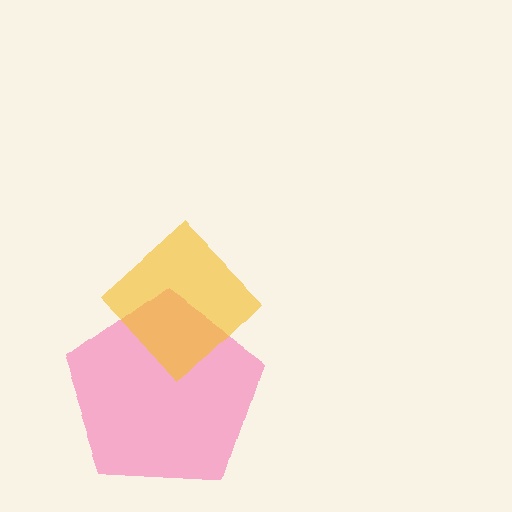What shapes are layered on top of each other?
The layered shapes are: a pink pentagon, a yellow diamond.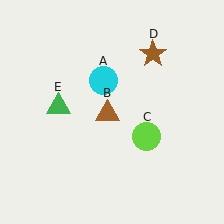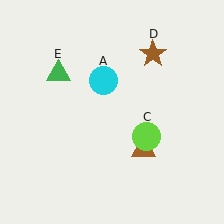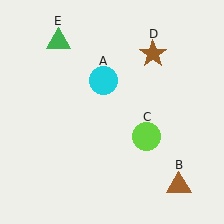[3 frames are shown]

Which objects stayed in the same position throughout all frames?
Cyan circle (object A) and lime circle (object C) and brown star (object D) remained stationary.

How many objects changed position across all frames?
2 objects changed position: brown triangle (object B), green triangle (object E).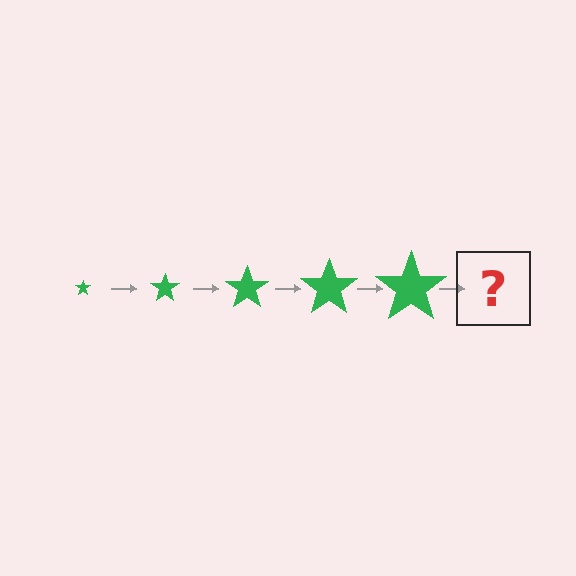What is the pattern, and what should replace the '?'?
The pattern is that the star gets progressively larger each step. The '?' should be a green star, larger than the previous one.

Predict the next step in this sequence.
The next step is a green star, larger than the previous one.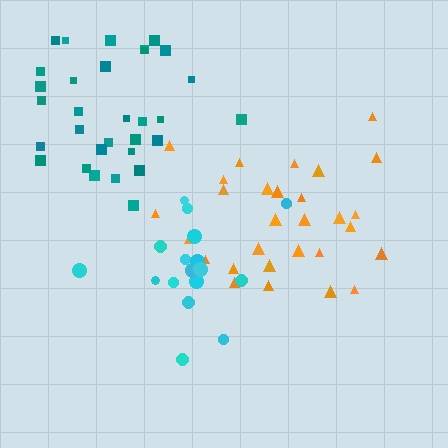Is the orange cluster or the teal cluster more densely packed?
Orange.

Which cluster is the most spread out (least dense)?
Teal.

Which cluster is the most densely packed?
Cyan.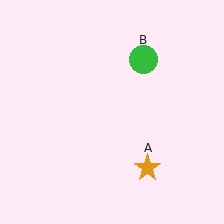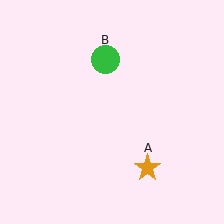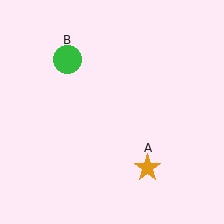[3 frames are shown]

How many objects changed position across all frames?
1 object changed position: green circle (object B).